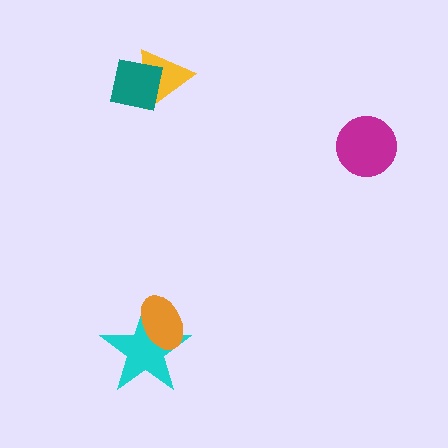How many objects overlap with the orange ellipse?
1 object overlaps with the orange ellipse.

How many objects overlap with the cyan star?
1 object overlaps with the cyan star.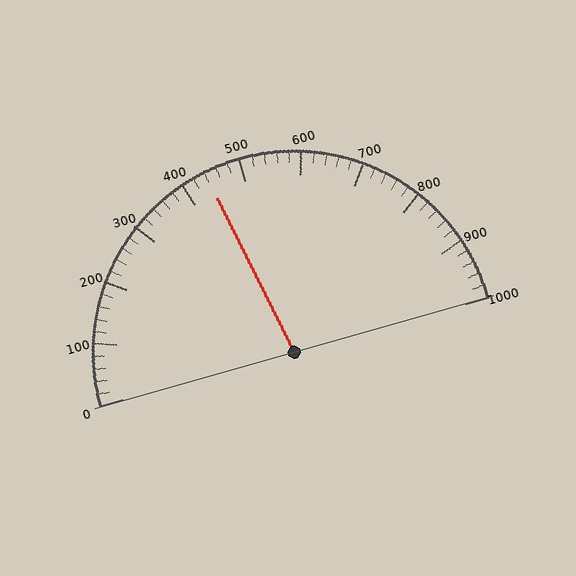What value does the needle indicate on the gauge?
The needle indicates approximately 440.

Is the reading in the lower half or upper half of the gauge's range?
The reading is in the lower half of the range (0 to 1000).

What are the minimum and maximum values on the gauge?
The gauge ranges from 0 to 1000.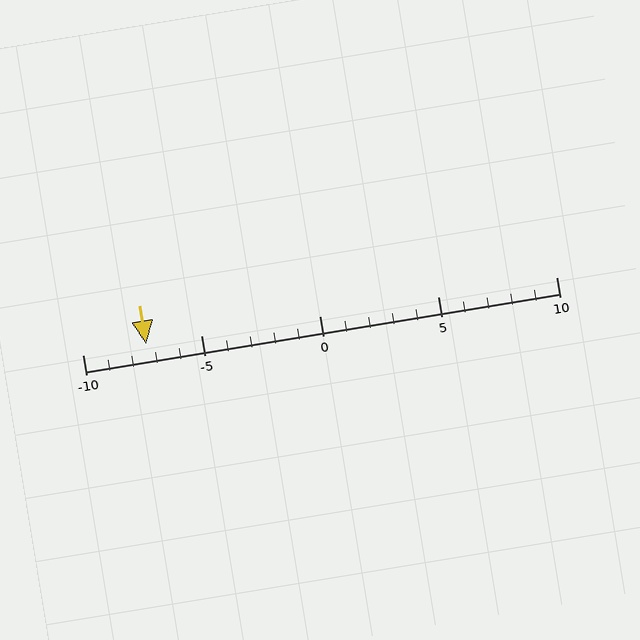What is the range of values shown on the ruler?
The ruler shows values from -10 to 10.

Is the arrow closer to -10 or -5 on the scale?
The arrow is closer to -5.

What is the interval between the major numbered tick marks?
The major tick marks are spaced 5 units apart.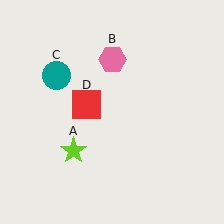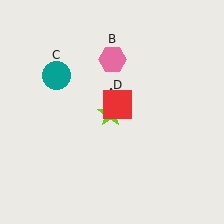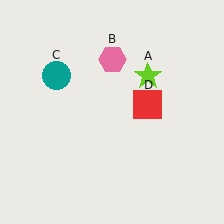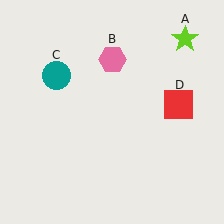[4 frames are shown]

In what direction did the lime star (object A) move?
The lime star (object A) moved up and to the right.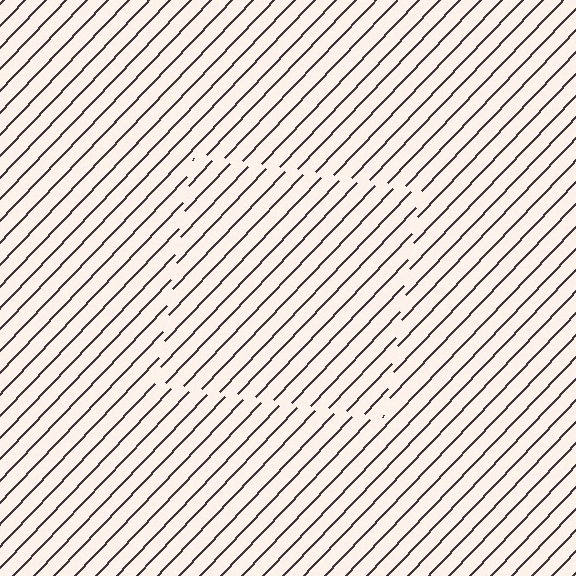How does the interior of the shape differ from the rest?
The interior of the shape contains the same grating, shifted by half a period — the contour is defined by the phase discontinuity where line-ends from the inner and outer gratings abut.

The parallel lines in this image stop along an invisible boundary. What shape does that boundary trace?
An illusory square. The interior of the shape contains the same grating, shifted by half a period — the contour is defined by the phase discontinuity where line-ends from the inner and outer gratings abut.